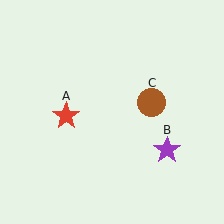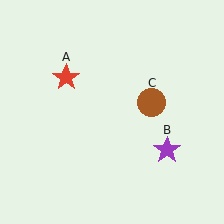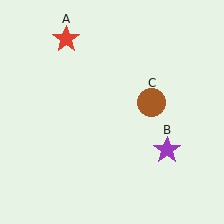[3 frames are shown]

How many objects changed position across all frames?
1 object changed position: red star (object A).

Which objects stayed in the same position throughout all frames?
Purple star (object B) and brown circle (object C) remained stationary.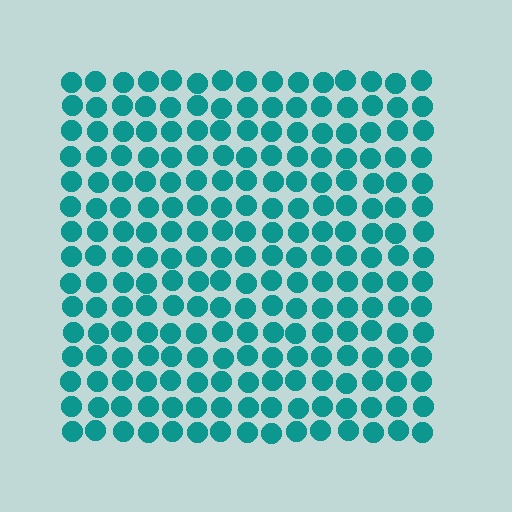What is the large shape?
The large shape is a square.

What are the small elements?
The small elements are circles.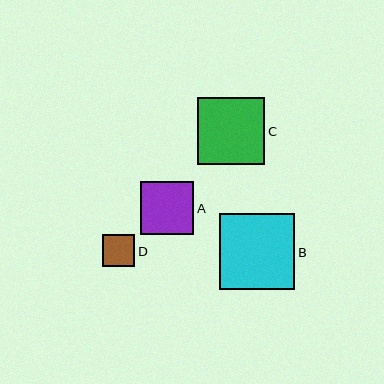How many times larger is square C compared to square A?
Square C is approximately 1.3 times the size of square A.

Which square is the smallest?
Square D is the smallest with a size of approximately 32 pixels.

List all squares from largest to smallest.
From largest to smallest: B, C, A, D.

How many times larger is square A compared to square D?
Square A is approximately 1.7 times the size of square D.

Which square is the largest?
Square B is the largest with a size of approximately 76 pixels.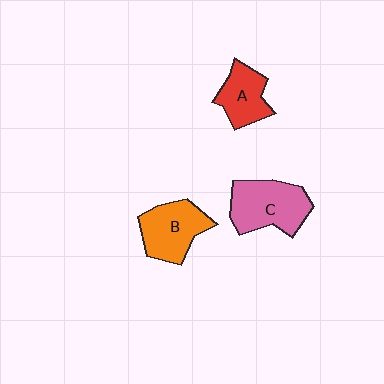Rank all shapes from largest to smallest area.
From largest to smallest: C (pink), B (orange), A (red).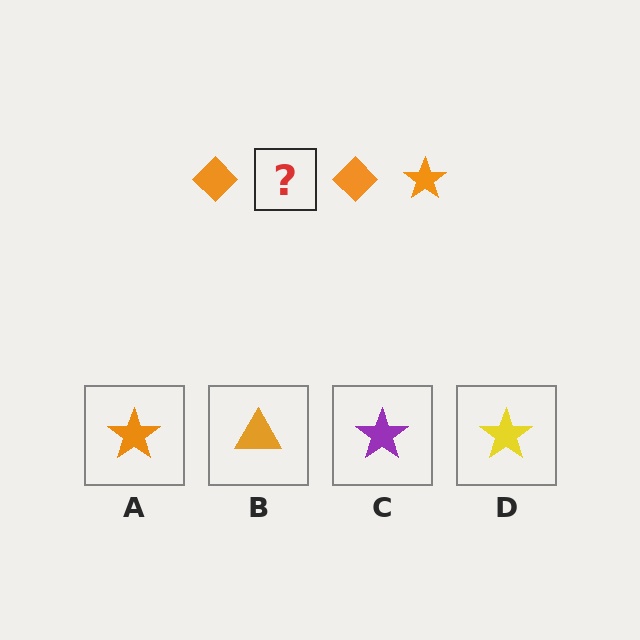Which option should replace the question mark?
Option A.